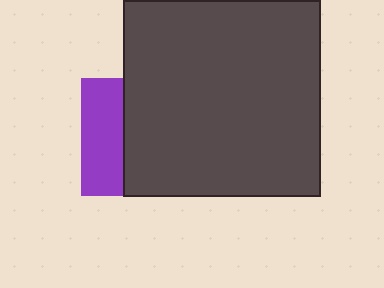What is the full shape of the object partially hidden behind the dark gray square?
The partially hidden object is a purple square.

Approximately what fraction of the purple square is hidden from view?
Roughly 64% of the purple square is hidden behind the dark gray square.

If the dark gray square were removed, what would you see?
You would see the complete purple square.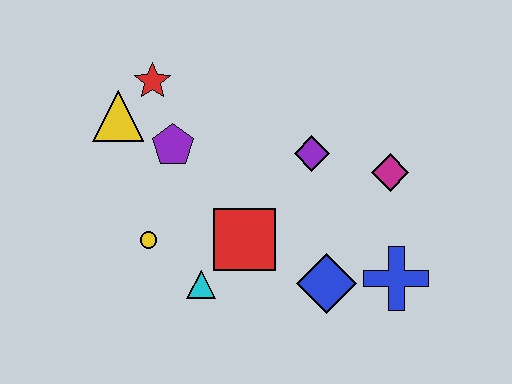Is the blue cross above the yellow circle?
No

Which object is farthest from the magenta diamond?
The yellow triangle is farthest from the magenta diamond.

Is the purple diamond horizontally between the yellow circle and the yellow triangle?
No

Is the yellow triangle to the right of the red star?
No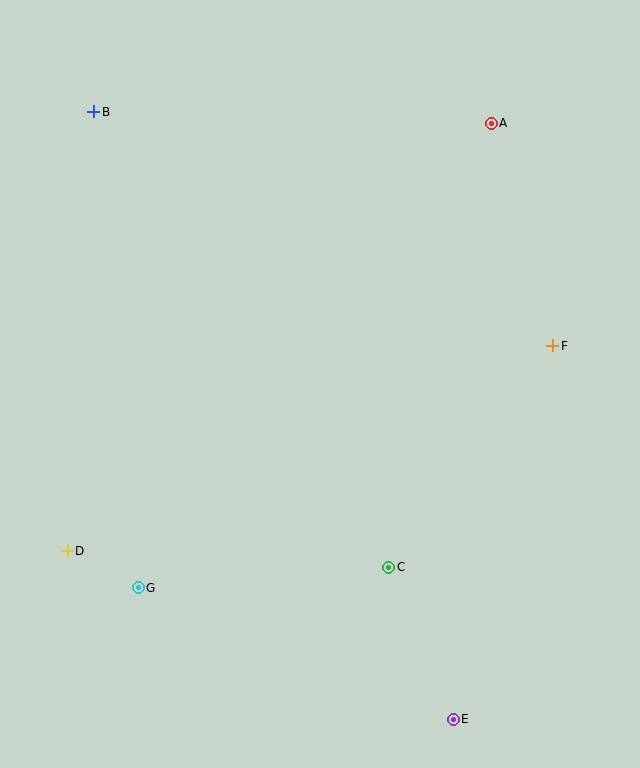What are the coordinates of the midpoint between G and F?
The midpoint between G and F is at (345, 467).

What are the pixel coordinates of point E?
Point E is at (453, 719).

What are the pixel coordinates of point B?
Point B is at (94, 112).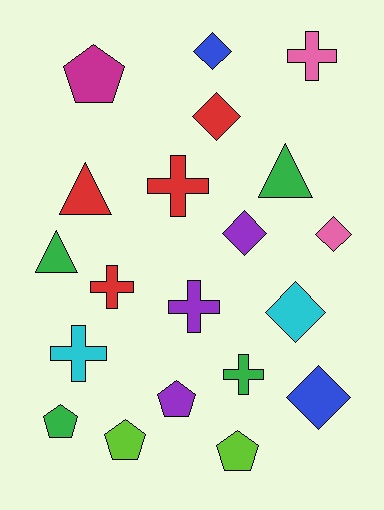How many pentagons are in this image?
There are 5 pentagons.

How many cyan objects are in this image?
There are 2 cyan objects.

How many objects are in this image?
There are 20 objects.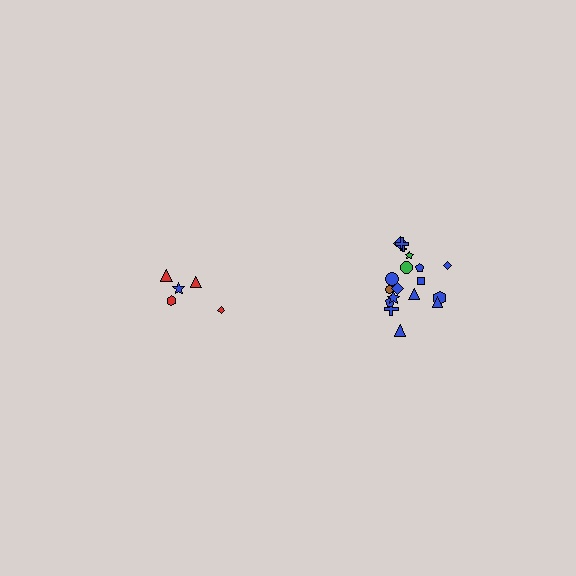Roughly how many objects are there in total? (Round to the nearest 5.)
Roughly 25 objects in total.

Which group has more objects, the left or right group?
The right group.